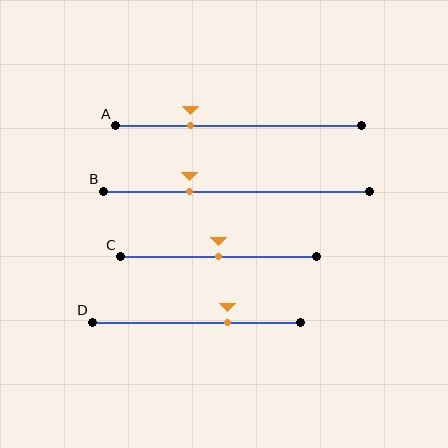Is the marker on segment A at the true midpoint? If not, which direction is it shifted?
No, the marker on segment A is shifted to the left by about 20% of the segment length.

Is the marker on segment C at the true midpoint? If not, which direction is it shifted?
Yes, the marker on segment C is at the true midpoint.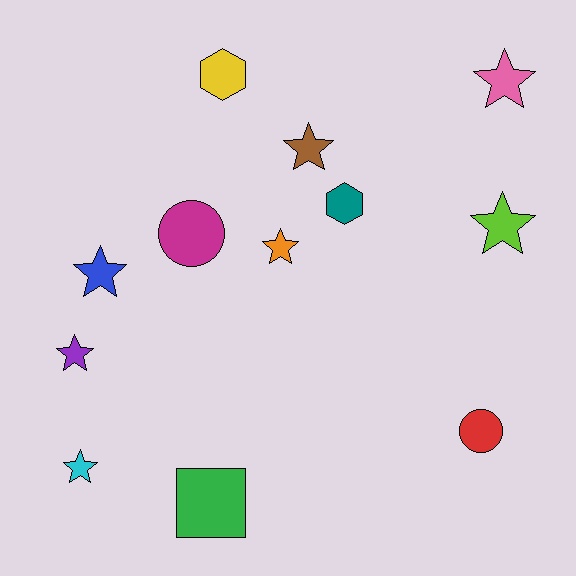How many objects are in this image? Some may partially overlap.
There are 12 objects.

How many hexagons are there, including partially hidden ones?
There are 2 hexagons.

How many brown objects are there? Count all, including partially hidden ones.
There is 1 brown object.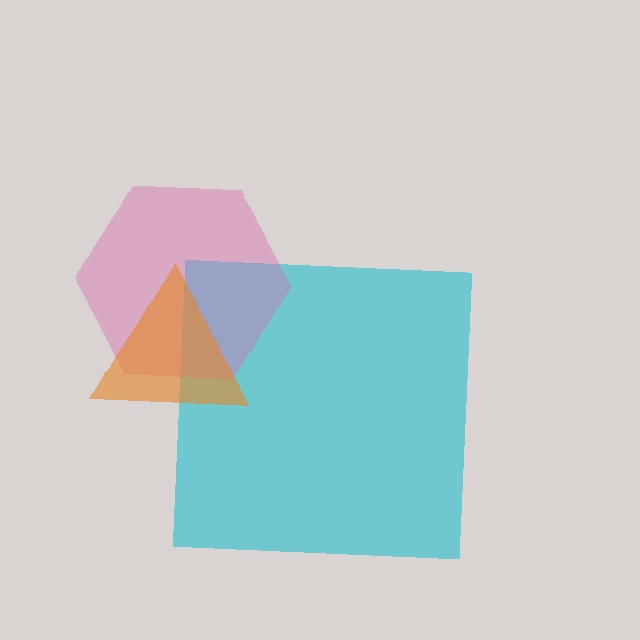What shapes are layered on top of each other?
The layered shapes are: a cyan square, a pink hexagon, an orange triangle.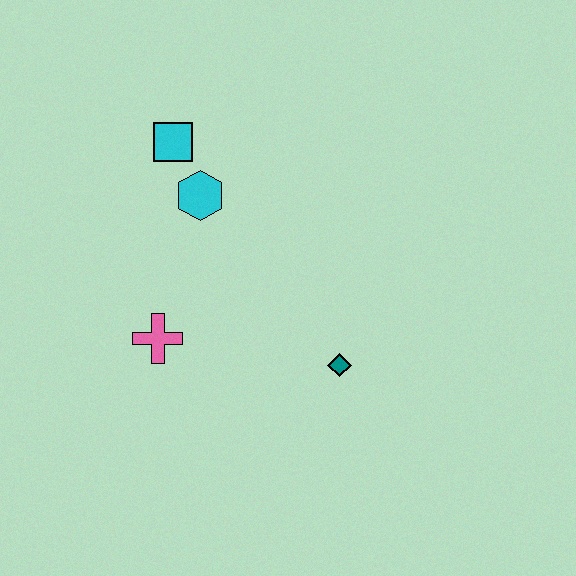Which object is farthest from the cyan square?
The teal diamond is farthest from the cyan square.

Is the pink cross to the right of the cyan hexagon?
No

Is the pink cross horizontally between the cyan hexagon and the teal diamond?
No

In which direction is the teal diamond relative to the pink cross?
The teal diamond is to the right of the pink cross.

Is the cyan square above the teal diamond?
Yes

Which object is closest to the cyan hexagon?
The cyan square is closest to the cyan hexagon.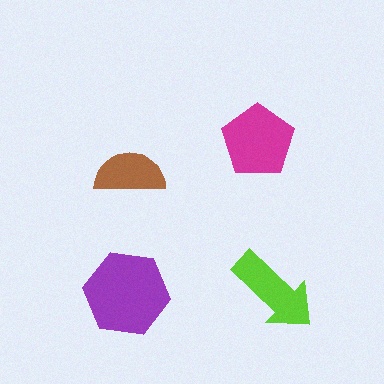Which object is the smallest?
The brown semicircle.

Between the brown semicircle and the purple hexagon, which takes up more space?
The purple hexagon.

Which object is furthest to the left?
The purple hexagon is leftmost.